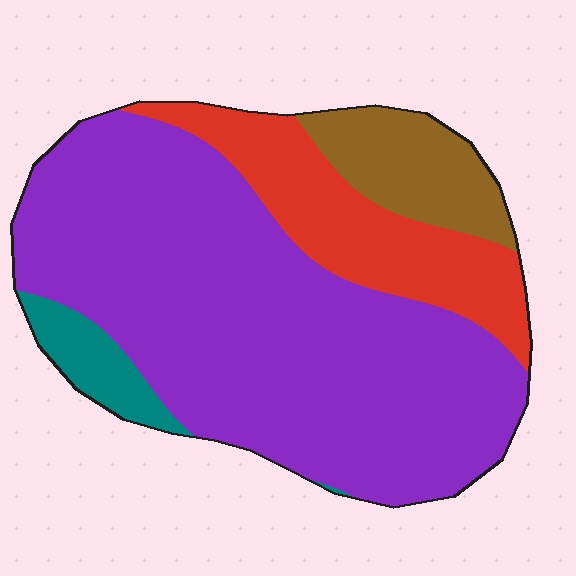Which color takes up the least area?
Teal, at roughly 5%.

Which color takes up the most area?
Purple, at roughly 65%.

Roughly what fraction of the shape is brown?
Brown takes up about one tenth (1/10) of the shape.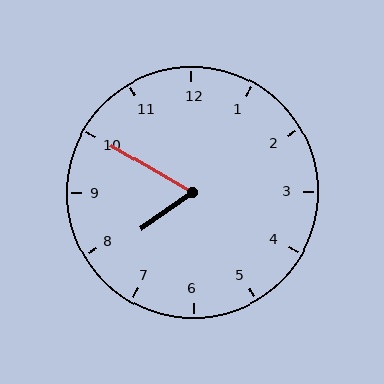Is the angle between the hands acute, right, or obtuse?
It is acute.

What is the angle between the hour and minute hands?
Approximately 65 degrees.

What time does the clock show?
7:50.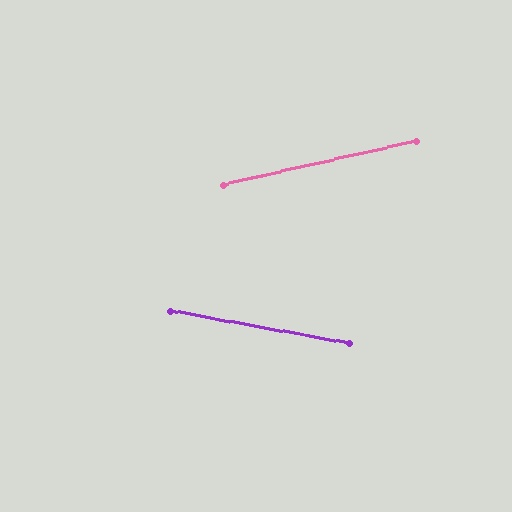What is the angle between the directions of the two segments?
Approximately 23 degrees.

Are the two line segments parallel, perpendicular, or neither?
Neither parallel nor perpendicular — they differ by about 23°.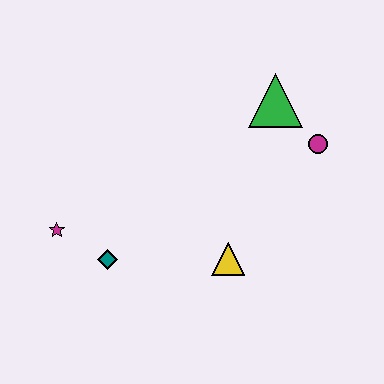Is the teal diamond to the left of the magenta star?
No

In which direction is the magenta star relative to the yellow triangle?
The magenta star is to the left of the yellow triangle.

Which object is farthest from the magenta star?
The magenta circle is farthest from the magenta star.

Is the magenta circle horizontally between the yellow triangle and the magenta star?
No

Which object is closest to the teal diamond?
The magenta star is closest to the teal diamond.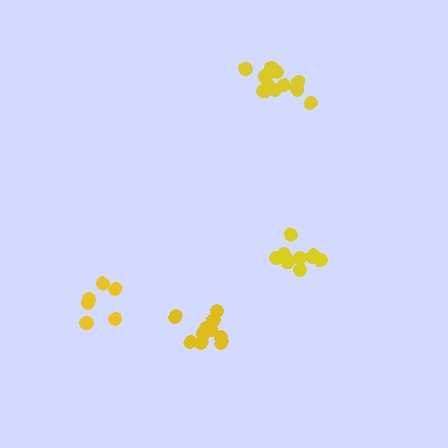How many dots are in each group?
Group 1: 6 dots, Group 2: 12 dots, Group 3: 10 dots, Group 4: 10 dots (38 total).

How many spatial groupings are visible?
There are 4 spatial groupings.